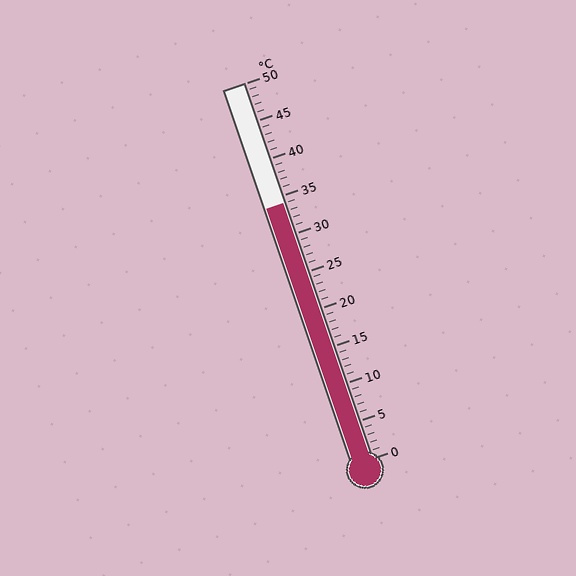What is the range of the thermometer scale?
The thermometer scale ranges from 0°C to 50°C.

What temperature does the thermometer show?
The thermometer shows approximately 34°C.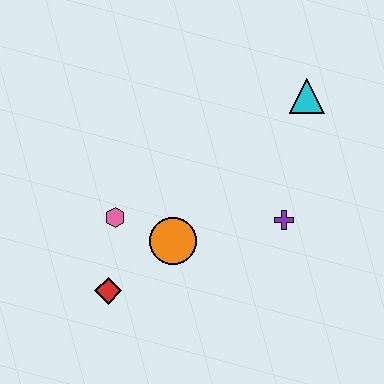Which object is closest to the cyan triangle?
The purple cross is closest to the cyan triangle.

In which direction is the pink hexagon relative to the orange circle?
The pink hexagon is to the left of the orange circle.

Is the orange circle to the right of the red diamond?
Yes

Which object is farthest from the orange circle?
The cyan triangle is farthest from the orange circle.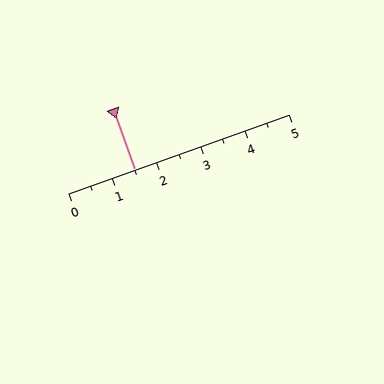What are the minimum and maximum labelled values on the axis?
The axis runs from 0 to 5.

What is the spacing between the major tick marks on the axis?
The major ticks are spaced 1 apart.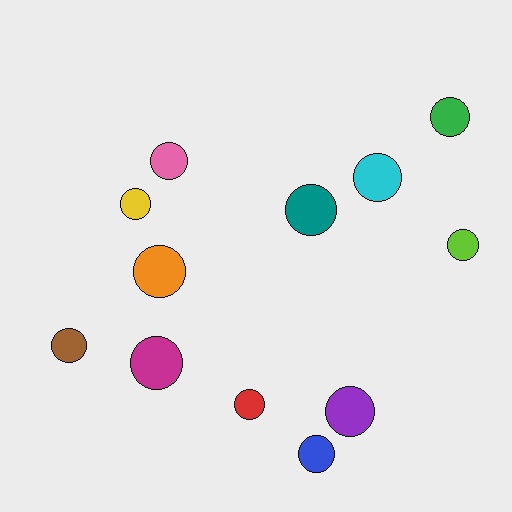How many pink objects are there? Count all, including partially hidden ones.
There is 1 pink object.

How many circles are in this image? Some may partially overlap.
There are 12 circles.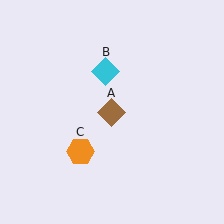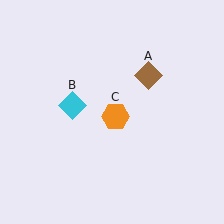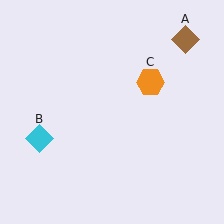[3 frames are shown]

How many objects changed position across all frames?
3 objects changed position: brown diamond (object A), cyan diamond (object B), orange hexagon (object C).